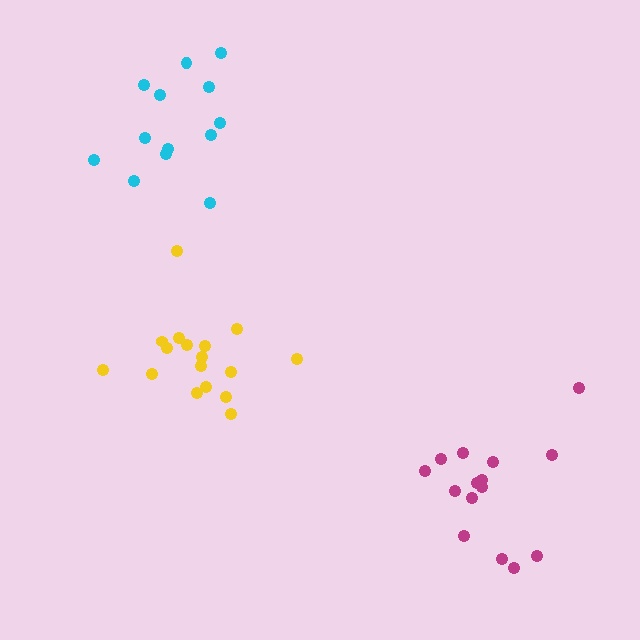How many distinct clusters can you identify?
There are 3 distinct clusters.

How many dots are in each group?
Group 1: 15 dots, Group 2: 17 dots, Group 3: 13 dots (45 total).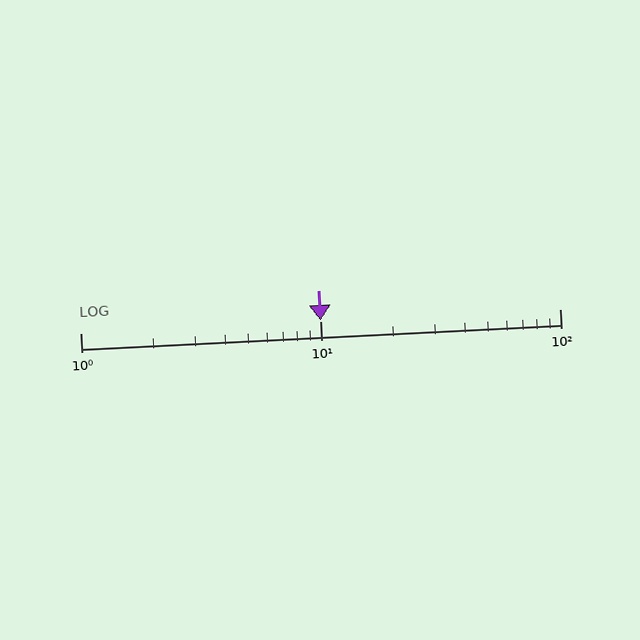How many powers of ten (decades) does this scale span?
The scale spans 2 decades, from 1 to 100.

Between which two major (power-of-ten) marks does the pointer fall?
The pointer is between 10 and 100.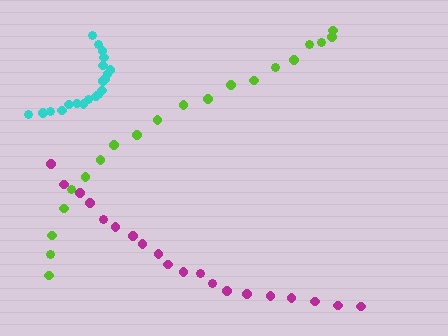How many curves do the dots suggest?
There are 3 distinct paths.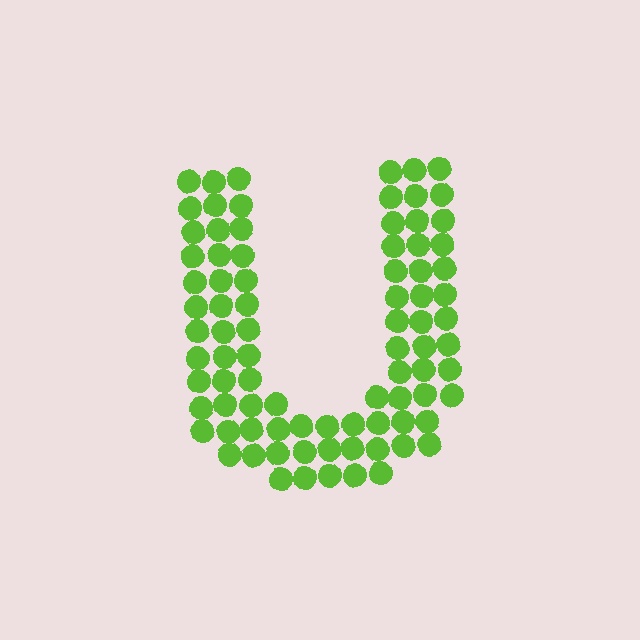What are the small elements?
The small elements are circles.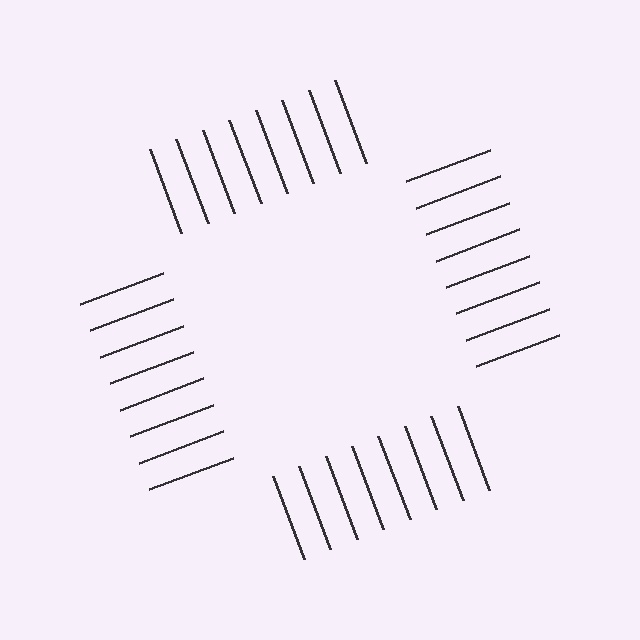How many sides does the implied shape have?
4 sides — the line-ends trace a square.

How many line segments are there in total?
32 — 8 along each of the 4 edges.